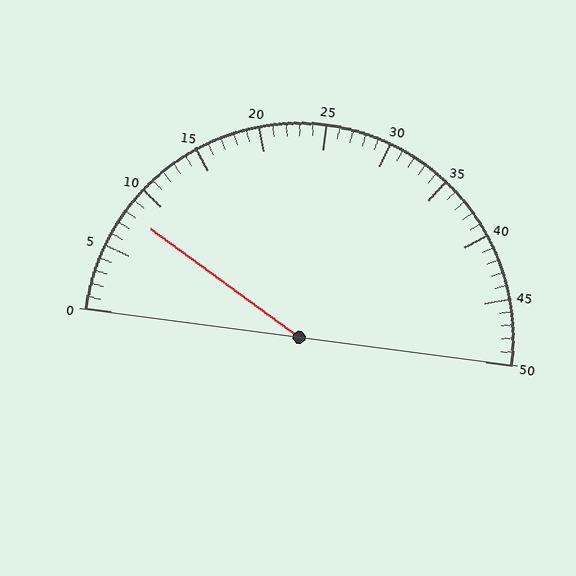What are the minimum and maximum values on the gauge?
The gauge ranges from 0 to 50.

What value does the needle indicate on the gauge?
The needle indicates approximately 8.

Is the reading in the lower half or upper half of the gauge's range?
The reading is in the lower half of the range (0 to 50).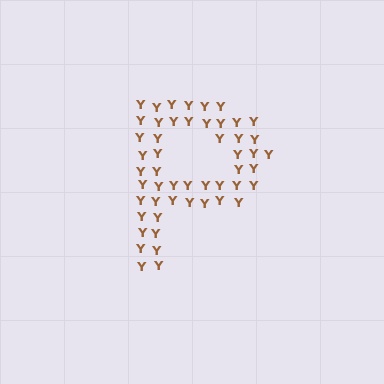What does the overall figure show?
The overall figure shows the letter P.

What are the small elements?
The small elements are letter Y's.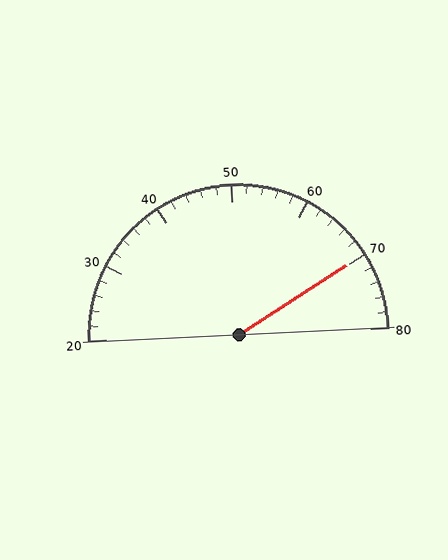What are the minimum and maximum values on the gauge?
The gauge ranges from 20 to 80.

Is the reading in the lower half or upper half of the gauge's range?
The reading is in the upper half of the range (20 to 80).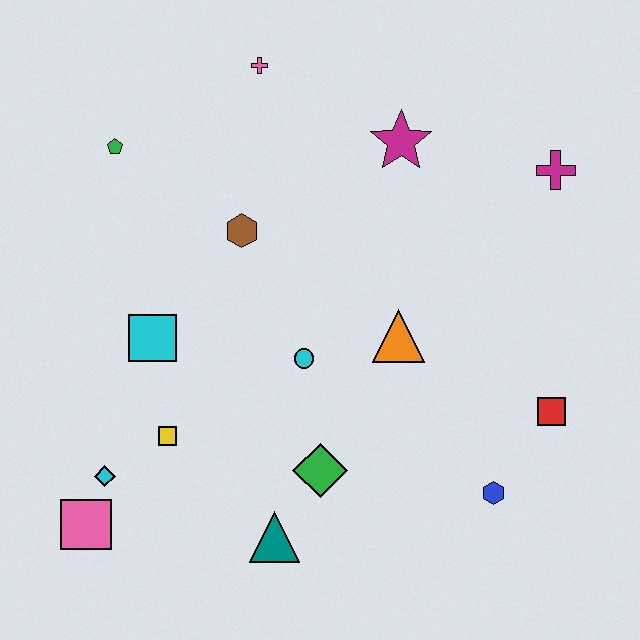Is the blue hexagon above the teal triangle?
Yes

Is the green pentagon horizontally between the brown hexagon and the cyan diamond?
Yes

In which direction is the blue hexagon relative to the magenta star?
The blue hexagon is below the magenta star.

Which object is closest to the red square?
The blue hexagon is closest to the red square.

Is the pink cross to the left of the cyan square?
No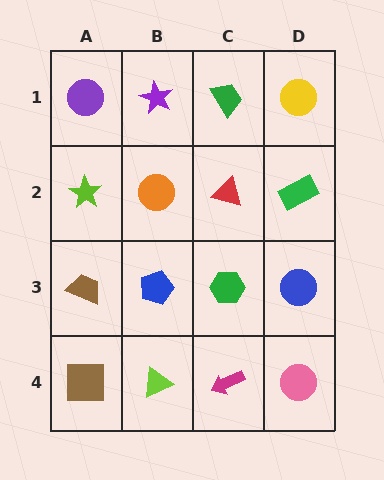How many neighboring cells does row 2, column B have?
4.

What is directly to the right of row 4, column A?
A lime triangle.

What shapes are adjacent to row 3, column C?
A red triangle (row 2, column C), a magenta arrow (row 4, column C), a blue pentagon (row 3, column B), a blue circle (row 3, column D).